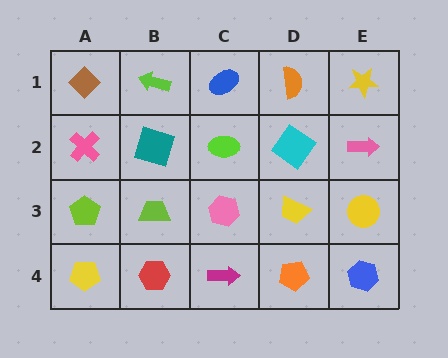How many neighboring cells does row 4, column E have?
2.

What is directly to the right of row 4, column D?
A blue hexagon.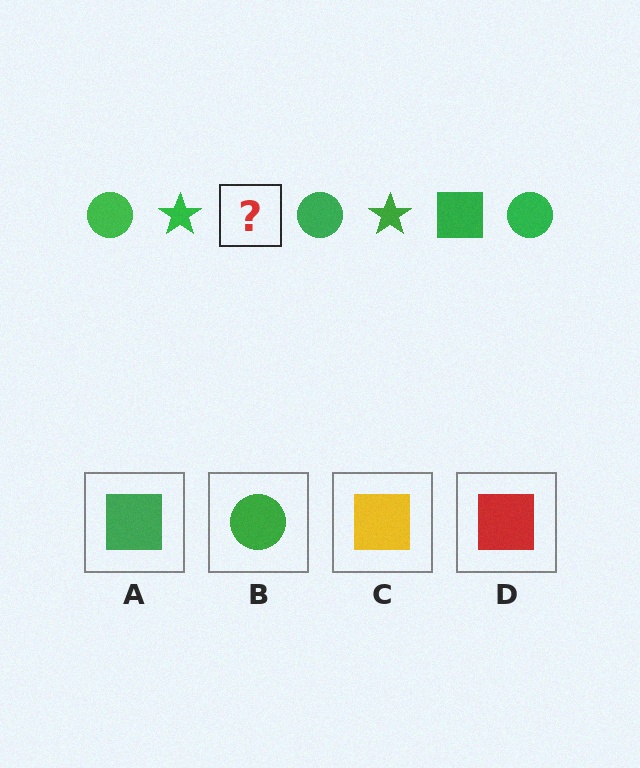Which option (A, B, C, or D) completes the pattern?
A.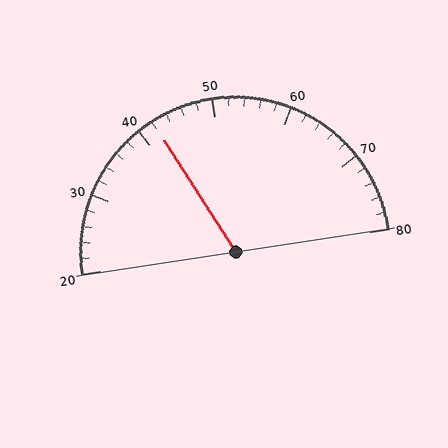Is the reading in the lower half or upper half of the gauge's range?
The reading is in the lower half of the range (20 to 80).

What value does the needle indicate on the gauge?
The needle indicates approximately 42.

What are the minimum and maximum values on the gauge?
The gauge ranges from 20 to 80.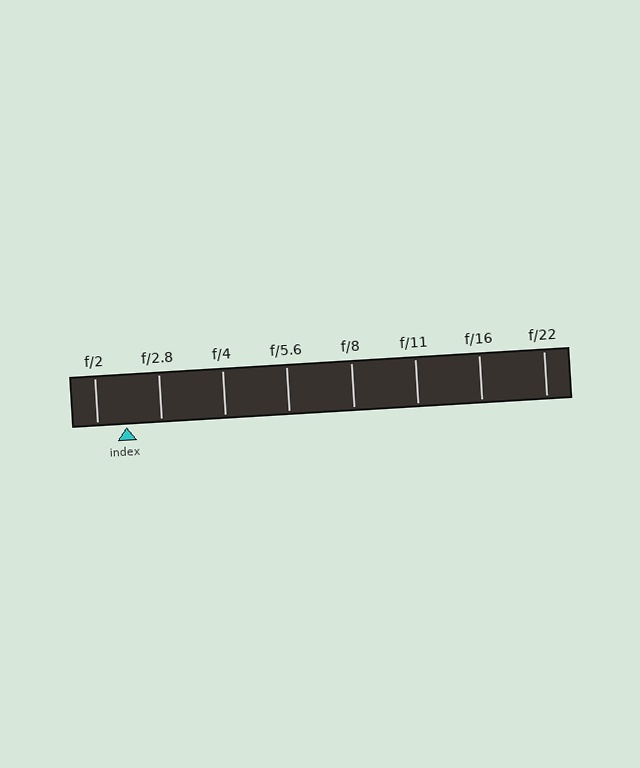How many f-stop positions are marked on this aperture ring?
There are 8 f-stop positions marked.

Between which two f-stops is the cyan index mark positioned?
The index mark is between f/2 and f/2.8.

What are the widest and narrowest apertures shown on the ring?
The widest aperture shown is f/2 and the narrowest is f/22.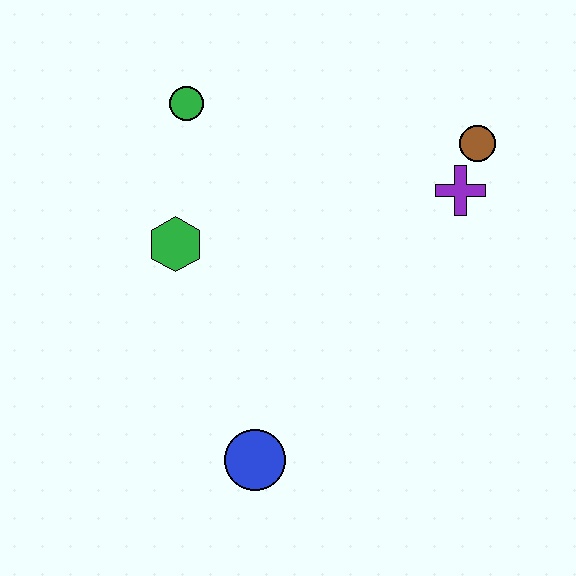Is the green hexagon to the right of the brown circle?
No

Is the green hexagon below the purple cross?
Yes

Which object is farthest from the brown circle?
The blue circle is farthest from the brown circle.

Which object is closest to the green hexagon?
The green circle is closest to the green hexagon.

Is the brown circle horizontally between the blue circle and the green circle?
No